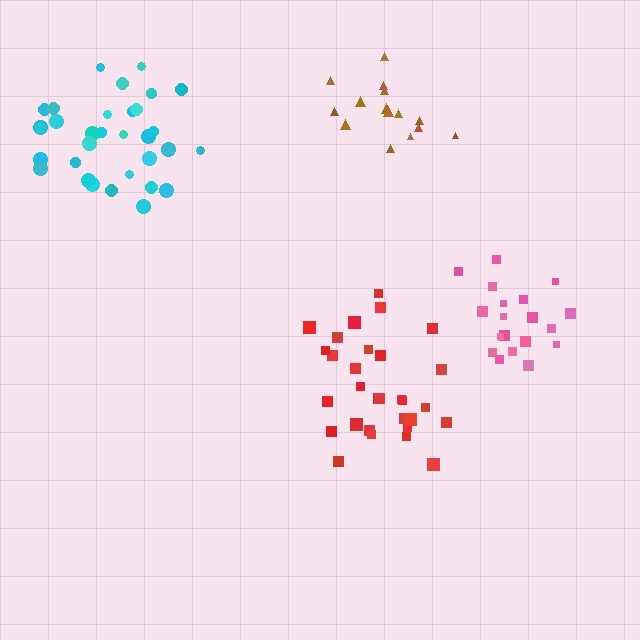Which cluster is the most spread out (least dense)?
Red.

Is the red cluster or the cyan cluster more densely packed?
Cyan.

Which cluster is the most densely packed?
Pink.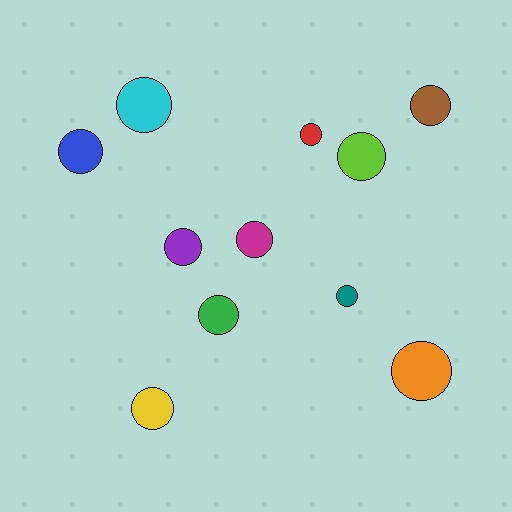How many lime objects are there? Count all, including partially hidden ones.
There is 1 lime object.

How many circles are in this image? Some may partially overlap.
There are 11 circles.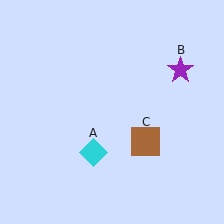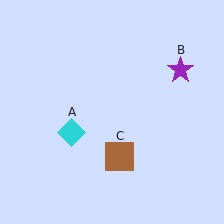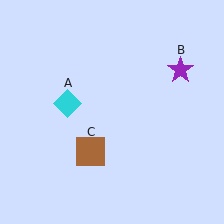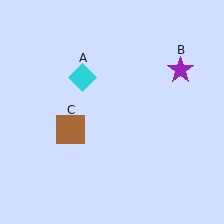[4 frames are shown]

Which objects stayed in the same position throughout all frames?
Purple star (object B) remained stationary.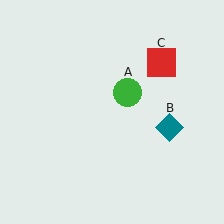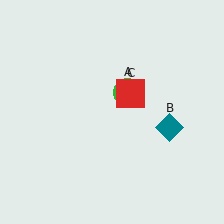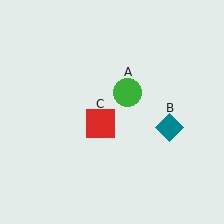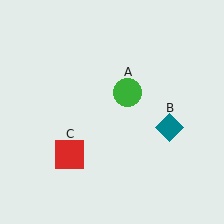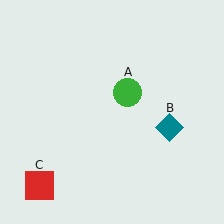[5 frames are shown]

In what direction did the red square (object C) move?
The red square (object C) moved down and to the left.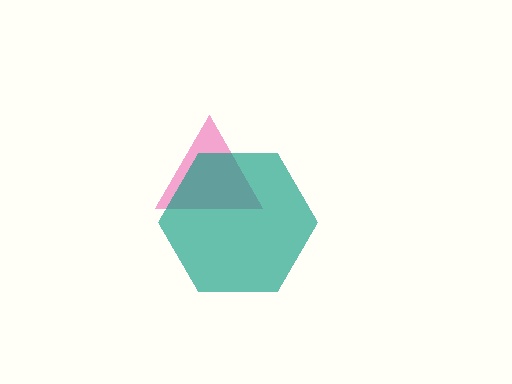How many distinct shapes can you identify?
There are 2 distinct shapes: a pink triangle, a teal hexagon.